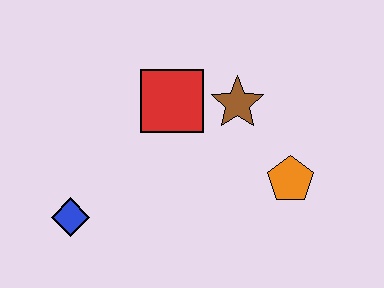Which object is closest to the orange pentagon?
The brown star is closest to the orange pentagon.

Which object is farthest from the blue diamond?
The orange pentagon is farthest from the blue diamond.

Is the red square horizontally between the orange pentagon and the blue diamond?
Yes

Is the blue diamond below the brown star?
Yes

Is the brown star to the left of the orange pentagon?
Yes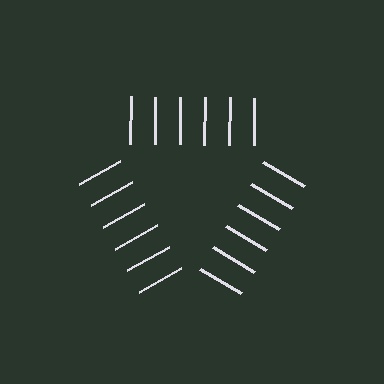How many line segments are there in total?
18 — 6 along each of the 3 edges.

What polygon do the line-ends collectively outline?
An illusory triangle — the line segments terminate on its edges but no continuous stroke is drawn.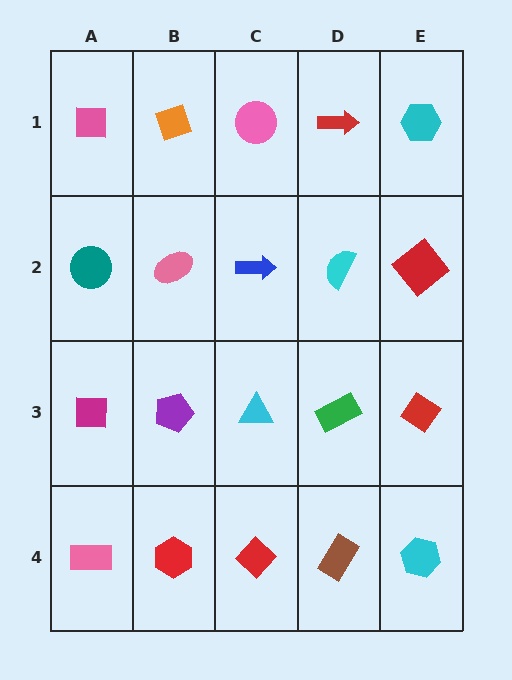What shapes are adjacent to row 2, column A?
A pink square (row 1, column A), a magenta square (row 3, column A), a pink ellipse (row 2, column B).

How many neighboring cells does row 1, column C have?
3.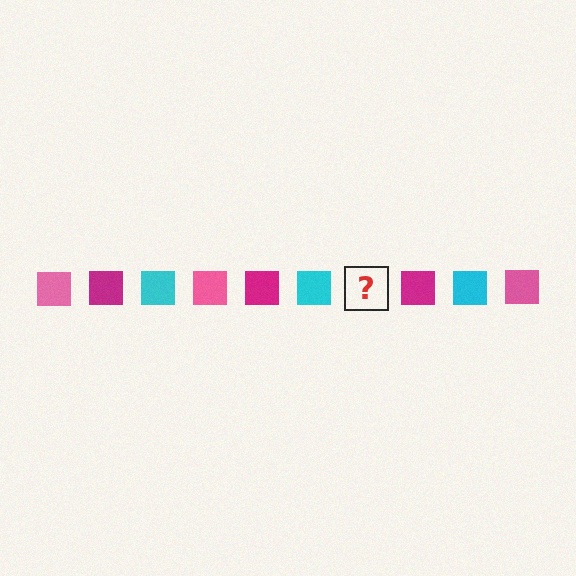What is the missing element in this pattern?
The missing element is a pink square.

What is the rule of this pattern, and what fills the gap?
The rule is that the pattern cycles through pink, magenta, cyan squares. The gap should be filled with a pink square.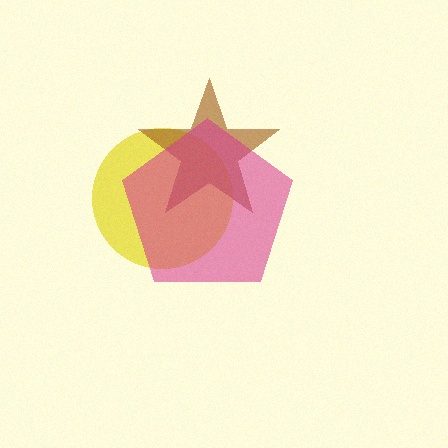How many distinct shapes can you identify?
There are 3 distinct shapes: a yellow circle, a brown star, a magenta pentagon.